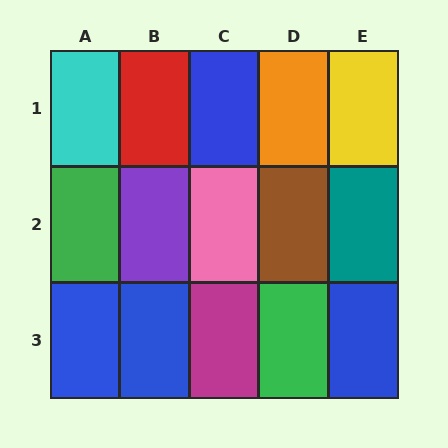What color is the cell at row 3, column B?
Blue.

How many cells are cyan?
1 cell is cyan.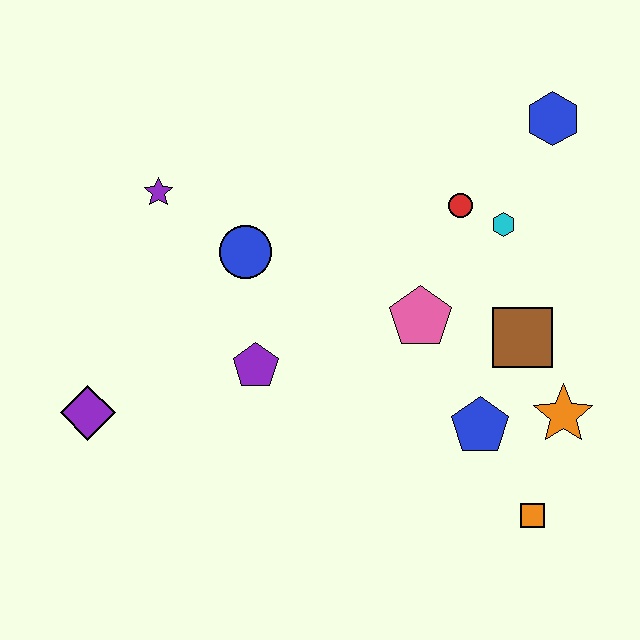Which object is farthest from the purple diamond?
The blue hexagon is farthest from the purple diamond.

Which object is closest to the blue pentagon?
The orange star is closest to the blue pentagon.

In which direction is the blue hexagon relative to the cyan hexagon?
The blue hexagon is above the cyan hexagon.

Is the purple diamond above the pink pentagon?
No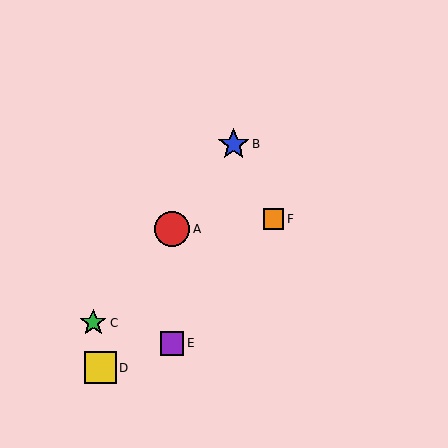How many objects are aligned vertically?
2 objects (A, E) are aligned vertically.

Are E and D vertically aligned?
No, E is at x≈172 and D is at x≈100.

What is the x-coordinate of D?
Object D is at x≈100.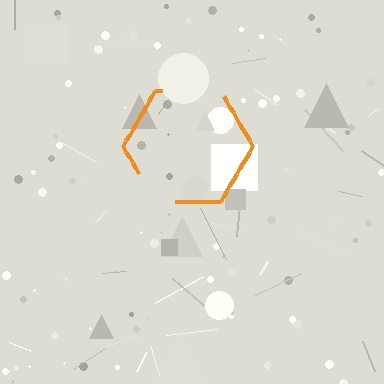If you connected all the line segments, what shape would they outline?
They would outline a hexagon.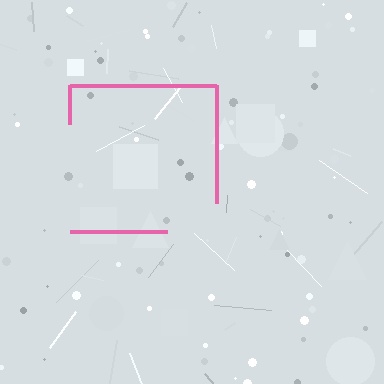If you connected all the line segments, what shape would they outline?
They would outline a square.